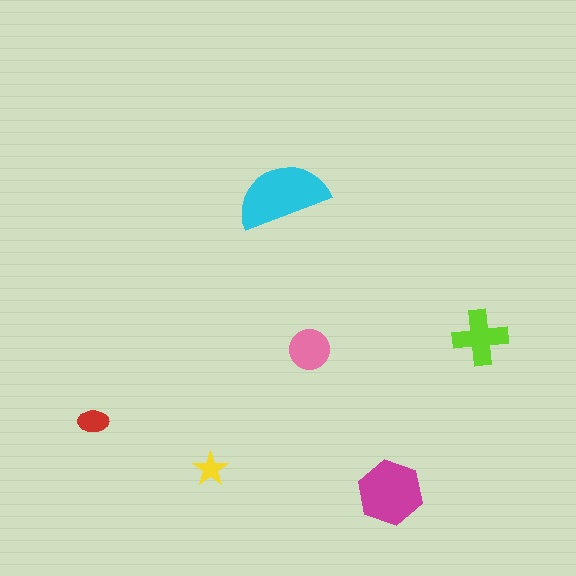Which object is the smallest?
The yellow star.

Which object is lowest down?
The magenta hexagon is bottommost.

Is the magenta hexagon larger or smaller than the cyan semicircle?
Smaller.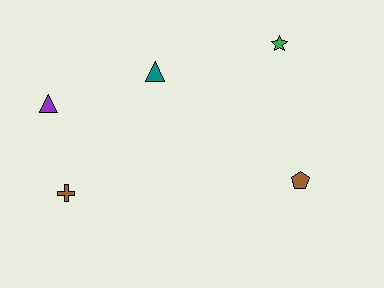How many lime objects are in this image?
There are no lime objects.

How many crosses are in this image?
There is 1 cross.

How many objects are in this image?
There are 5 objects.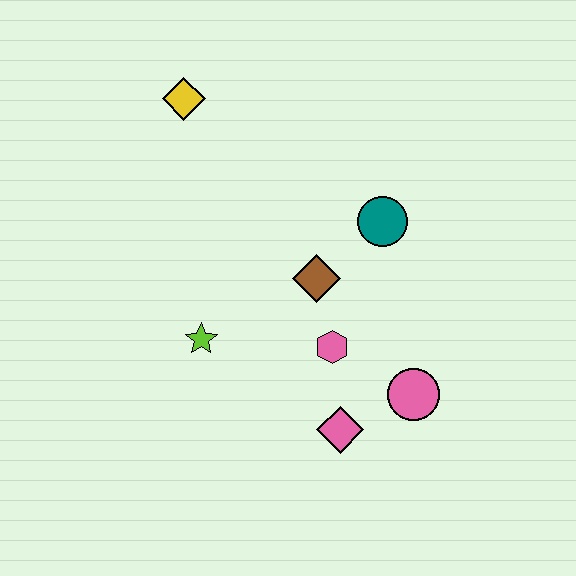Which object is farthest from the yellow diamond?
The pink circle is farthest from the yellow diamond.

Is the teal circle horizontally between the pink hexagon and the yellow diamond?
No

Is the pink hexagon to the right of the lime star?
Yes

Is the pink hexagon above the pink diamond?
Yes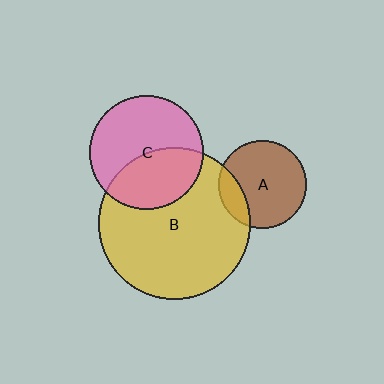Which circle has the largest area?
Circle B (yellow).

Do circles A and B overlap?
Yes.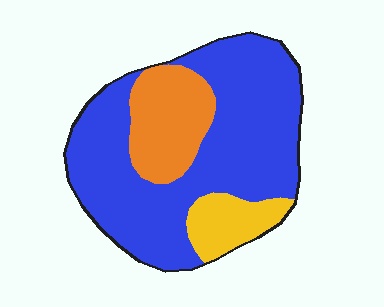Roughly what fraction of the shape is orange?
Orange takes up about one fifth (1/5) of the shape.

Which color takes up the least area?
Yellow, at roughly 10%.